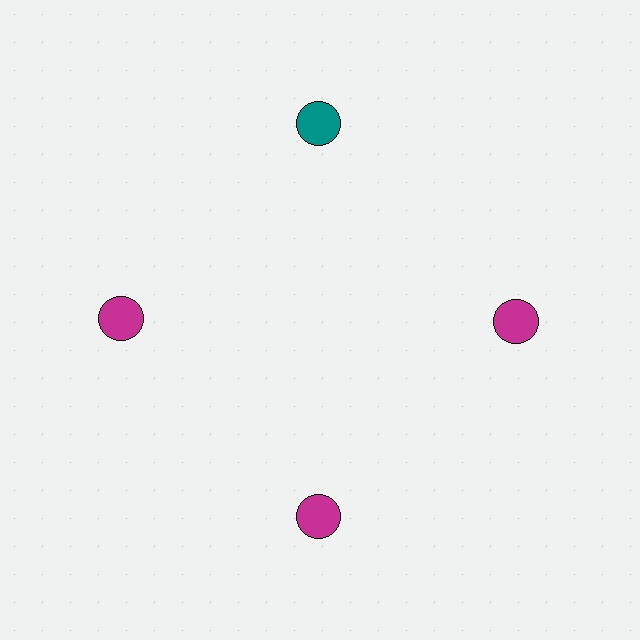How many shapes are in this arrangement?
There are 4 shapes arranged in a ring pattern.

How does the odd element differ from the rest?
It has a different color: teal instead of magenta.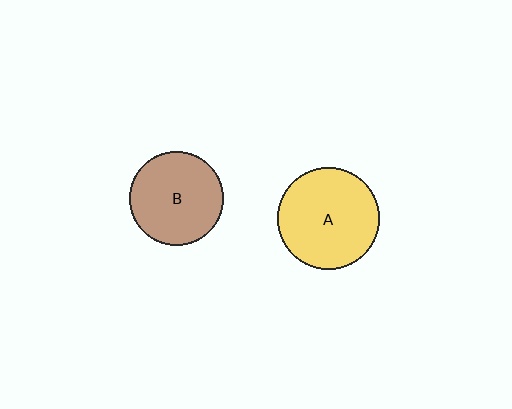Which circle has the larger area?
Circle A (yellow).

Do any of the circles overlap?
No, none of the circles overlap.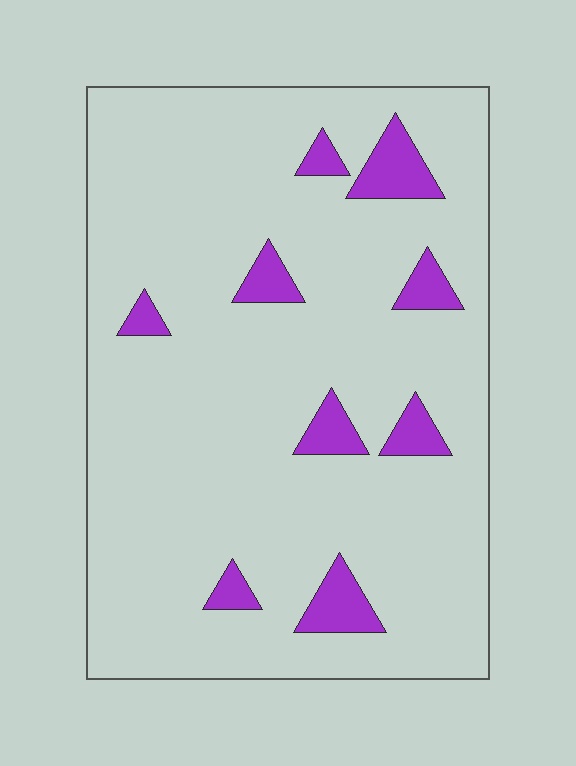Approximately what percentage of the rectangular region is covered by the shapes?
Approximately 10%.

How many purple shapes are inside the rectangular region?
9.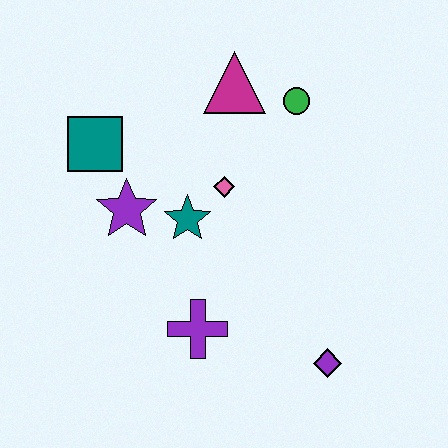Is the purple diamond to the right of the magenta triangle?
Yes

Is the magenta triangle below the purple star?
No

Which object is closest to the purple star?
The teal star is closest to the purple star.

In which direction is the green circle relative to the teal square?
The green circle is to the right of the teal square.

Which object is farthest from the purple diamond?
The teal square is farthest from the purple diamond.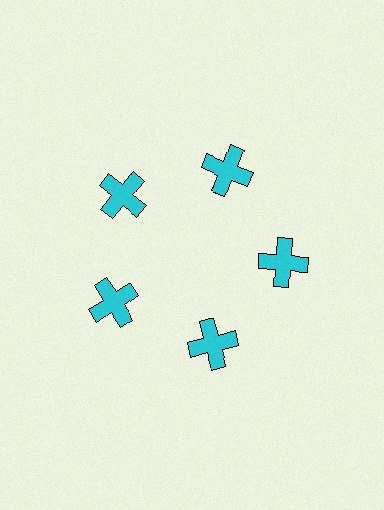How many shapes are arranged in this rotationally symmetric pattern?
There are 5 shapes, arranged in 5 groups of 1.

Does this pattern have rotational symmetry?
Yes, this pattern has 5-fold rotational symmetry. It looks the same after rotating 72 degrees around the center.